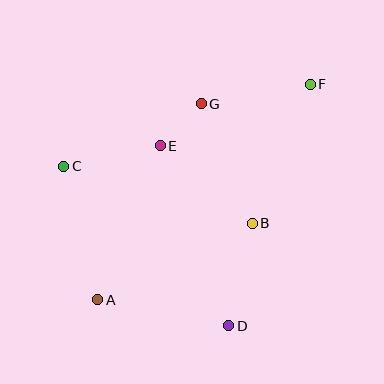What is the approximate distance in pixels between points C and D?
The distance between C and D is approximately 230 pixels.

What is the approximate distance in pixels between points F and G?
The distance between F and G is approximately 111 pixels.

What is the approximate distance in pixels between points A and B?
The distance between A and B is approximately 172 pixels.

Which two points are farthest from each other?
Points A and F are farthest from each other.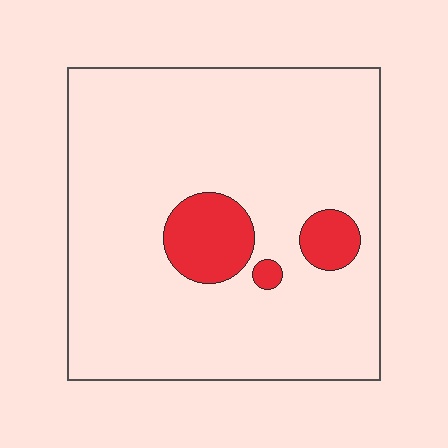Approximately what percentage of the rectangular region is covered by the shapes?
Approximately 10%.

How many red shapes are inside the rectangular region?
3.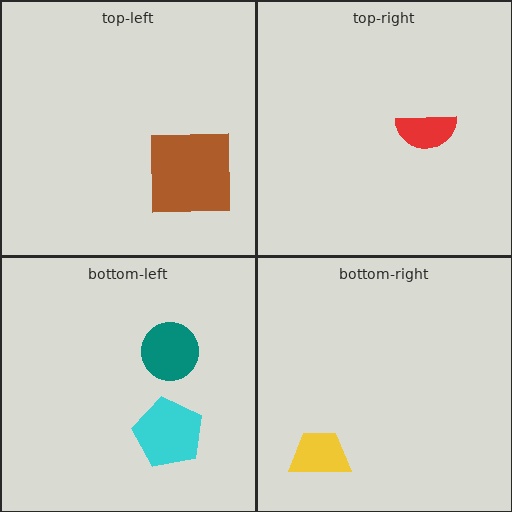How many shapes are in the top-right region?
1.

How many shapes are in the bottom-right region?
1.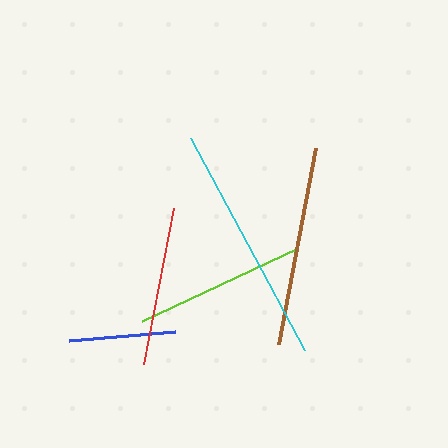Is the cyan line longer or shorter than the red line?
The cyan line is longer than the red line.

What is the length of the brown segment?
The brown segment is approximately 199 pixels long.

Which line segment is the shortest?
The blue line is the shortest at approximately 106 pixels.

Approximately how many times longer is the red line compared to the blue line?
The red line is approximately 1.5 times the length of the blue line.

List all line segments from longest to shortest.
From longest to shortest: cyan, brown, lime, red, blue.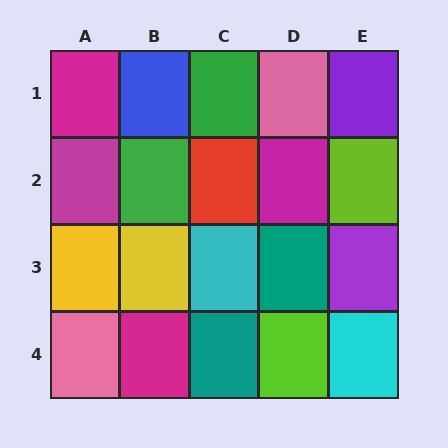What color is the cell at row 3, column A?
Yellow.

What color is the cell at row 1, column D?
Pink.